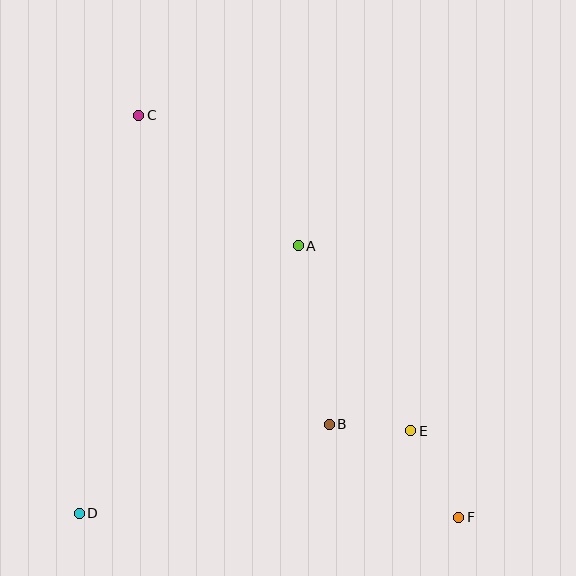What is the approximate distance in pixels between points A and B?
The distance between A and B is approximately 181 pixels.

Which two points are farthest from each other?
Points C and F are farthest from each other.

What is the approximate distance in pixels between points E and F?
The distance between E and F is approximately 99 pixels.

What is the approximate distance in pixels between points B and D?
The distance between B and D is approximately 265 pixels.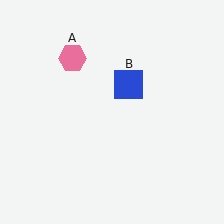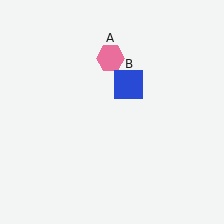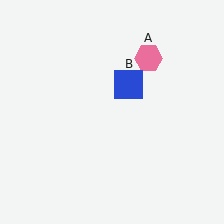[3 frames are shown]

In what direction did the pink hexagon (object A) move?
The pink hexagon (object A) moved right.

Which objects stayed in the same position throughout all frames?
Blue square (object B) remained stationary.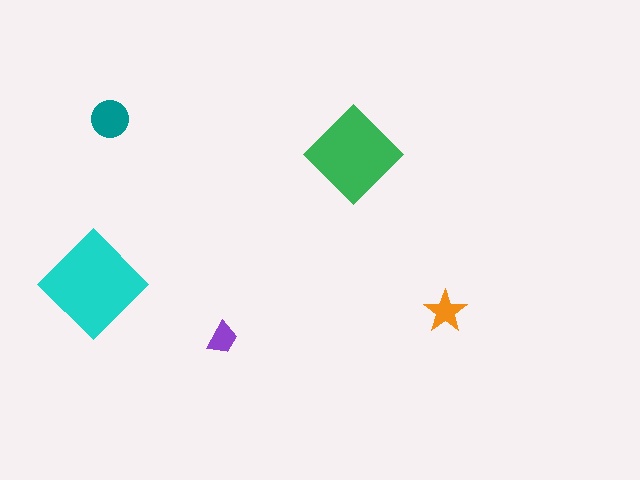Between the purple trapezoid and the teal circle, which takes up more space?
The teal circle.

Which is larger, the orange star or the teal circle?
The teal circle.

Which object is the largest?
The cyan diamond.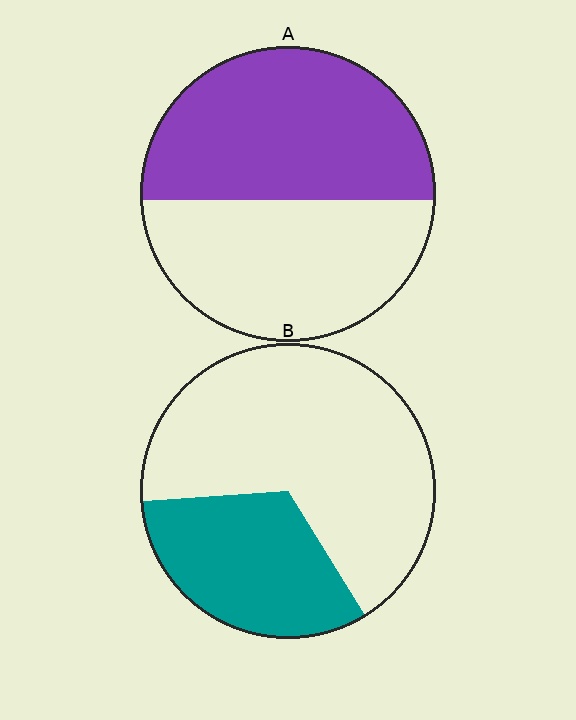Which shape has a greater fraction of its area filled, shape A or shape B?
Shape A.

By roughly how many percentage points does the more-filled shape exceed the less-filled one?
By roughly 20 percentage points (A over B).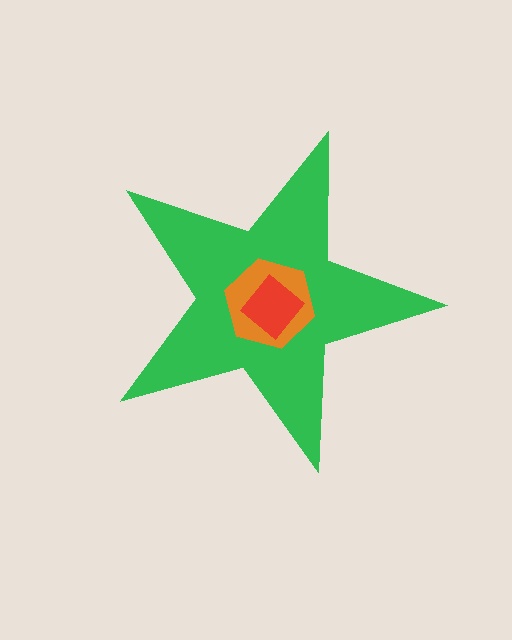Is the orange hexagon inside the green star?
Yes.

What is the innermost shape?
The red diamond.